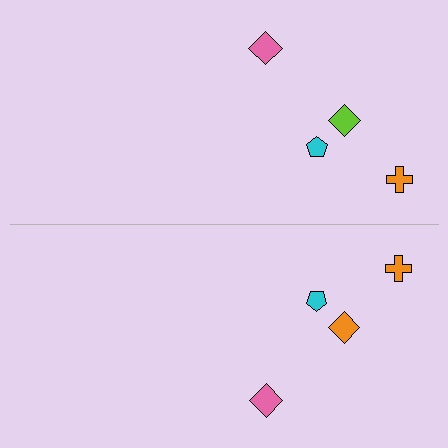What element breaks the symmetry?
The orange diamond on the bottom side breaks the symmetry — its mirror counterpart is lime.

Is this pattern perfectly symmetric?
No, the pattern is not perfectly symmetric. The orange diamond on the bottom side breaks the symmetry — its mirror counterpart is lime.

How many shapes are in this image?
There are 8 shapes in this image.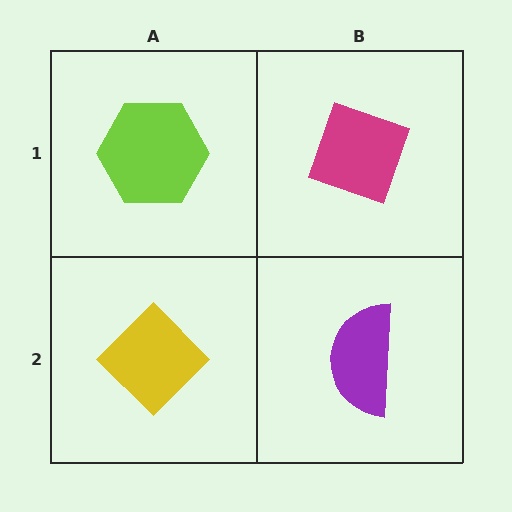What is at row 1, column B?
A magenta diamond.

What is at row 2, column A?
A yellow diamond.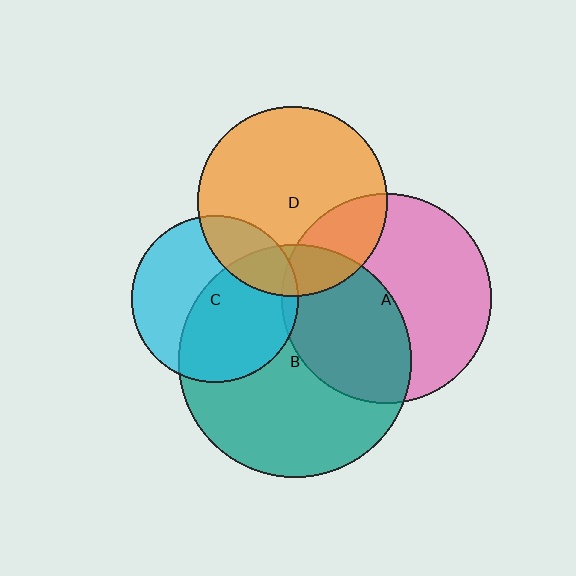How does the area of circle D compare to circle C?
Approximately 1.3 times.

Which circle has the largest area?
Circle B (teal).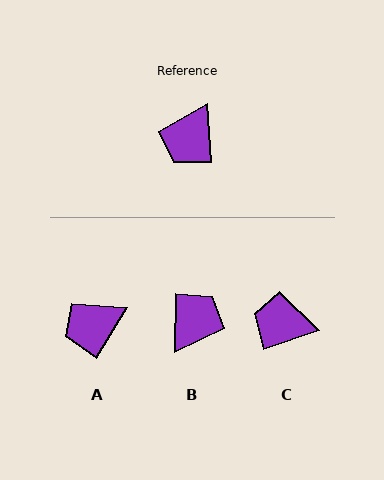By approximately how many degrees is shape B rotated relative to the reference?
Approximately 175 degrees counter-clockwise.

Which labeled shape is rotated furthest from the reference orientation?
B, about 175 degrees away.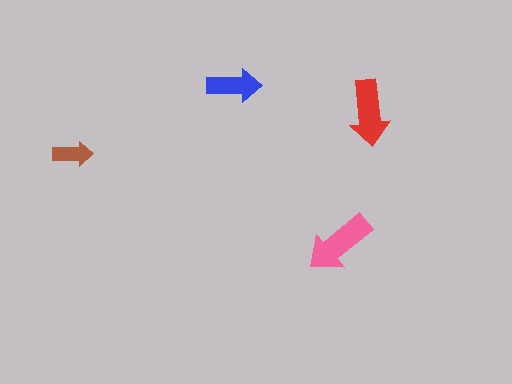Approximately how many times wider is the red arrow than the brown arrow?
About 1.5 times wider.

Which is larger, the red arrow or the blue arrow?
The red one.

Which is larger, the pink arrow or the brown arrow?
The pink one.